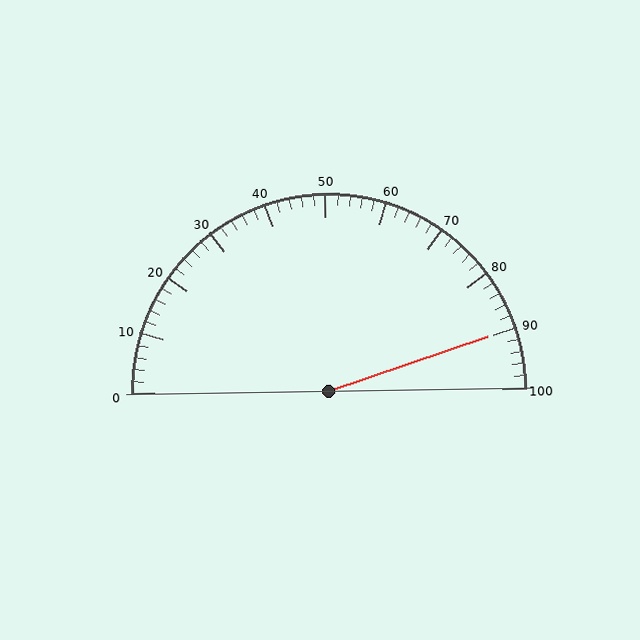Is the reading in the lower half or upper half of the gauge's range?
The reading is in the upper half of the range (0 to 100).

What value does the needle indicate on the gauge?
The needle indicates approximately 90.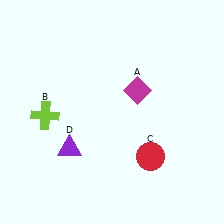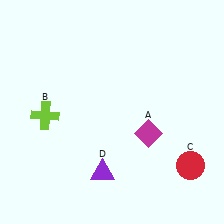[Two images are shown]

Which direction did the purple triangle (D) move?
The purple triangle (D) moved right.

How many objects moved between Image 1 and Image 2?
3 objects moved between the two images.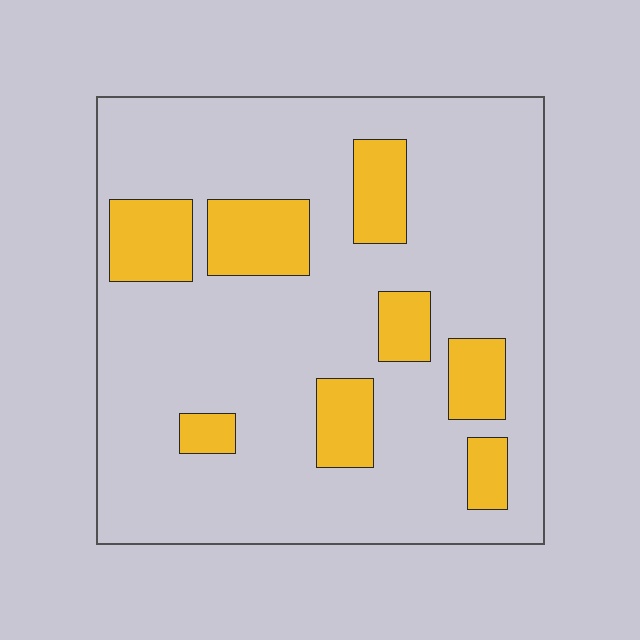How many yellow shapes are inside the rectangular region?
8.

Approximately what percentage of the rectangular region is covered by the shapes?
Approximately 20%.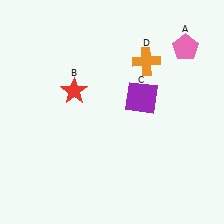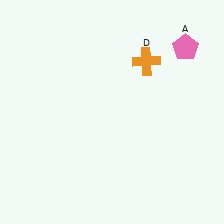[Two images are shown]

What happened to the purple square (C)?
The purple square (C) was removed in Image 2. It was in the top-right area of Image 1.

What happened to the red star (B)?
The red star (B) was removed in Image 2. It was in the top-left area of Image 1.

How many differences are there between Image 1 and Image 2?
There are 2 differences between the two images.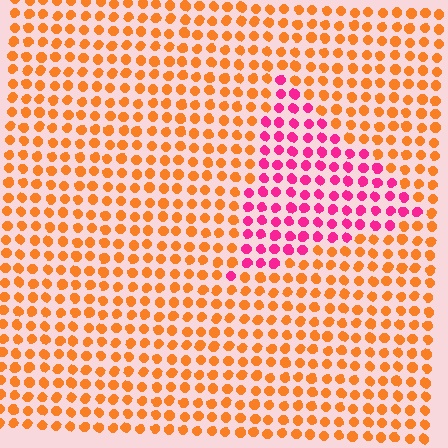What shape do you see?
I see a triangle.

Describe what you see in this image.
The image is filled with small orange elements in a uniform arrangement. A triangle-shaped region is visible where the elements are tinted to a slightly different hue, forming a subtle color boundary.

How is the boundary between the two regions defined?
The boundary is defined purely by a slight shift in hue (about 58 degrees). Spacing, size, and orientation are identical on both sides.